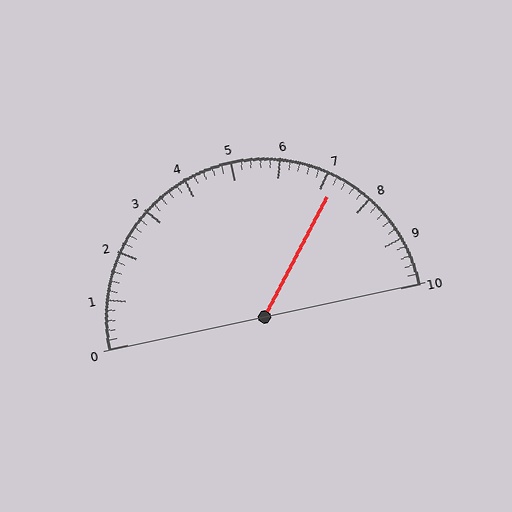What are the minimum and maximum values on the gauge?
The gauge ranges from 0 to 10.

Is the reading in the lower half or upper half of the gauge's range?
The reading is in the upper half of the range (0 to 10).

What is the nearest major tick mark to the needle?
The nearest major tick mark is 7.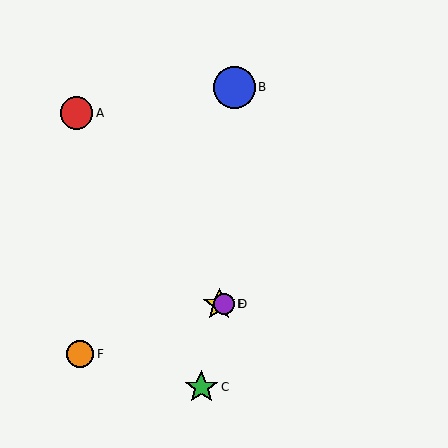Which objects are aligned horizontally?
Objects D, E are aligned horizontally.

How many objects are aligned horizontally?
2 objects (D, E) are aligned horizontally.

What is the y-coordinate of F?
Object F is at y≈354.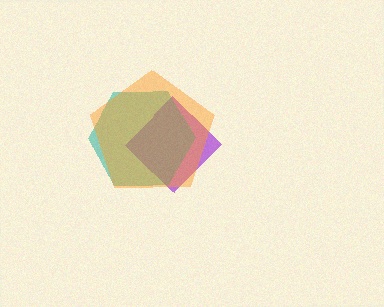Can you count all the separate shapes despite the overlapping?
Yes, there are 3 separate shapes.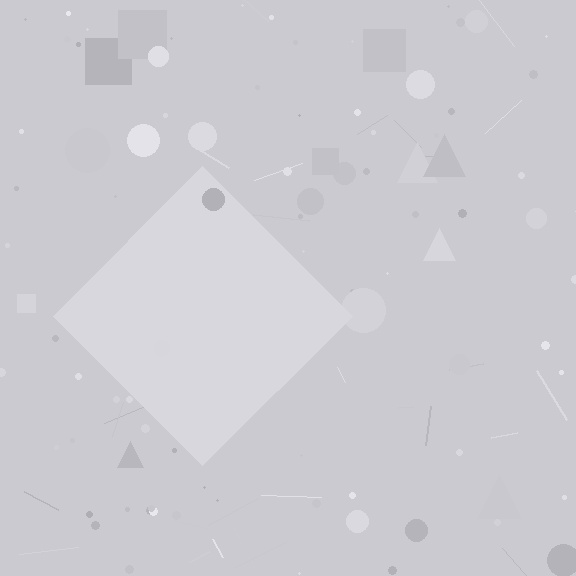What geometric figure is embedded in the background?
A diamond is embedded in the background.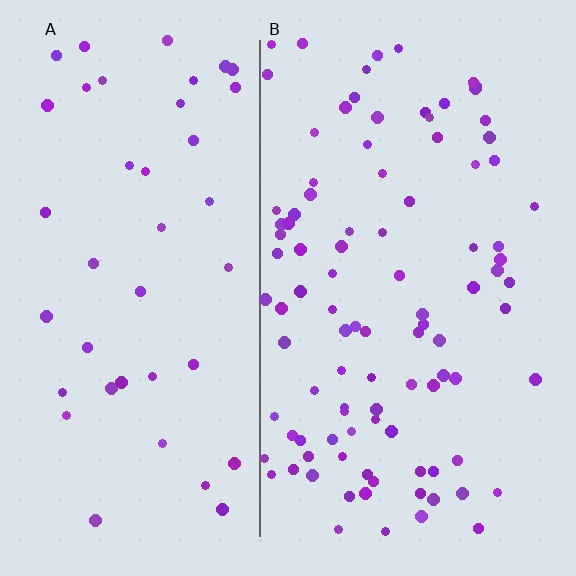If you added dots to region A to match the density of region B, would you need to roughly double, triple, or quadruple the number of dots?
Approximately double.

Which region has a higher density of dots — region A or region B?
B (the right).